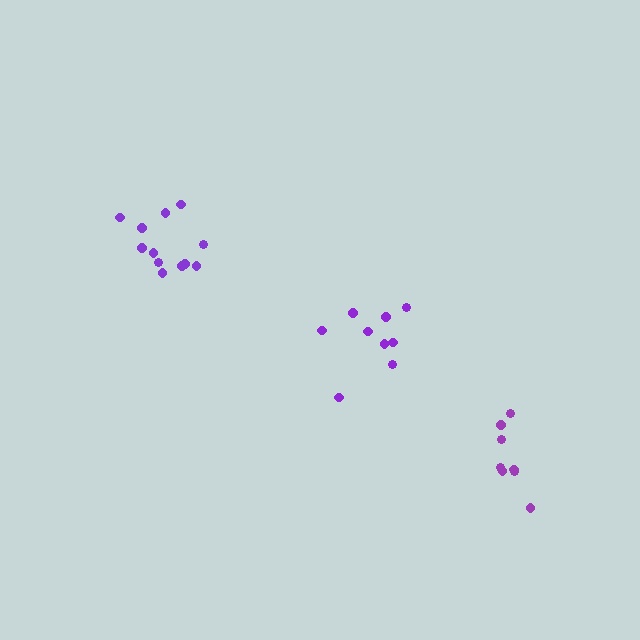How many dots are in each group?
Group 1: 9 dots, Group 2: 8 dots, Group 3: 12 dots (29 total).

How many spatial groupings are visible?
There are 3 spatial groupings.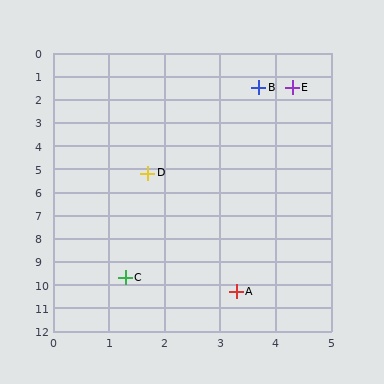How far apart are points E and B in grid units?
Points E and B are about 0.6 grid units apart.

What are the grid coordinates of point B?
Point B is at approximately (3.7, 1.5).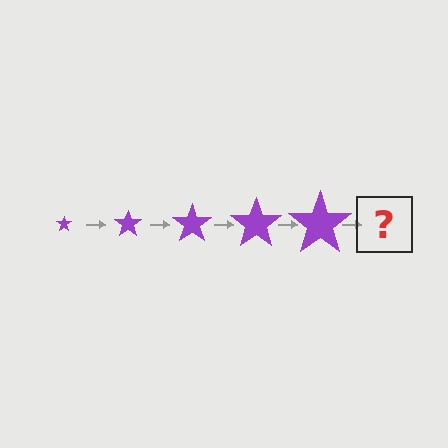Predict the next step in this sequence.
The next step is a purple star, larger than the previous one.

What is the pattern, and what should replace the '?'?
The pattern is that the star gets progressively larger each step. The '?' should be a purple star, larger than the previous one.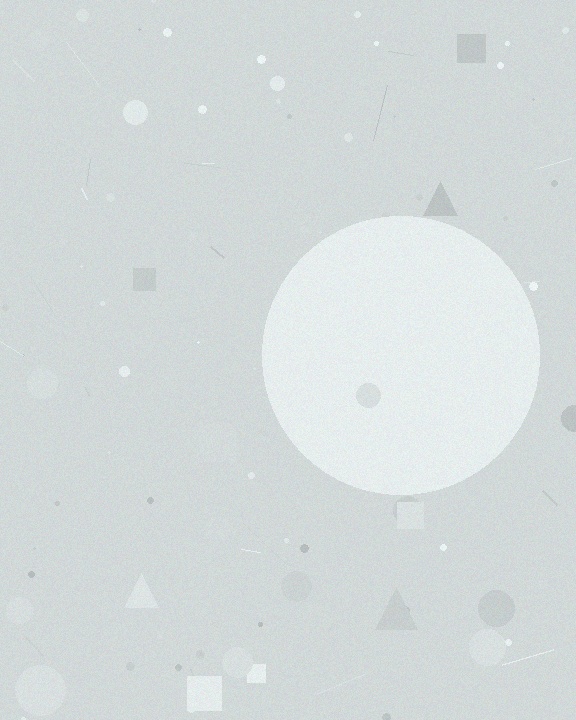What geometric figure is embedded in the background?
A circle is embedded in the background.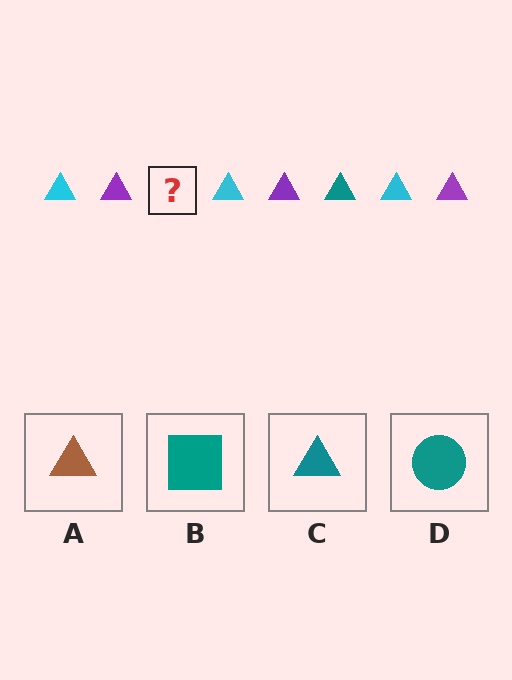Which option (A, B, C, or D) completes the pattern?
C.